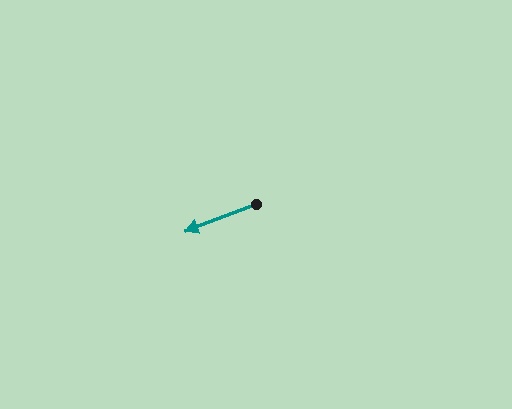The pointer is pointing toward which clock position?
Roughly 8 o'clock.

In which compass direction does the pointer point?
West.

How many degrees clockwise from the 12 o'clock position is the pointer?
Approximately 250 degrees.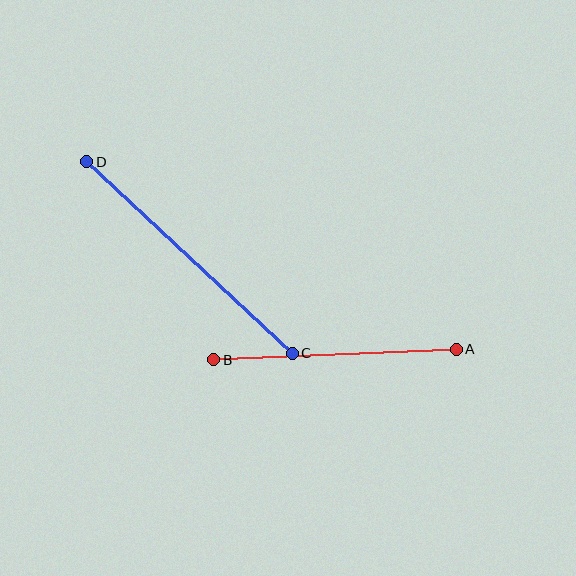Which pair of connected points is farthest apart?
Points C and D are farthest apart.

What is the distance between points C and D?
The distance is approximately 281 pixels.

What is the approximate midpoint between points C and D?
The midpoint is at approximately (189, 258) pixels.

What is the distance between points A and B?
The distance is approximately 243 pixels.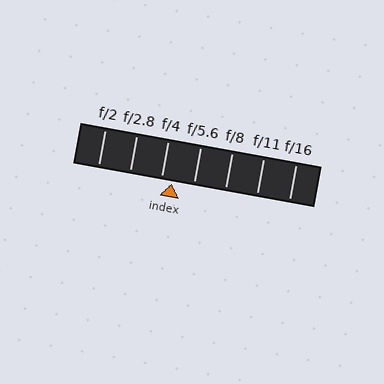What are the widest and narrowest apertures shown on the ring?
The widest aperture shown is f/2 and the narrowest is f/16.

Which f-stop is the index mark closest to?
The index mark is closest to f/4.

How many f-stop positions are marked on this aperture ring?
There are 7 f-stop positions marked.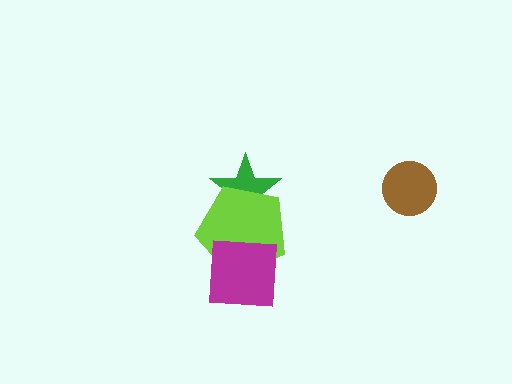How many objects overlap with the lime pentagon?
2 objects overlap with the lime pentagon.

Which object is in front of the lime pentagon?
The magenta square is in front of the lime pentagon.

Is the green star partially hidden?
Yes, it is partially covered by another shape.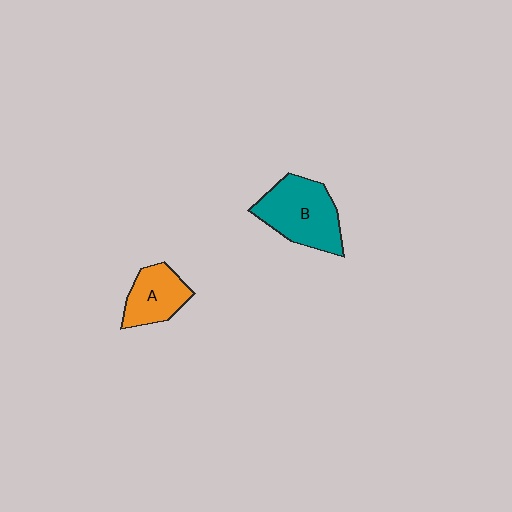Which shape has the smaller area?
Shape A (orange).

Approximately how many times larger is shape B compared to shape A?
Approximately 1.5 times.